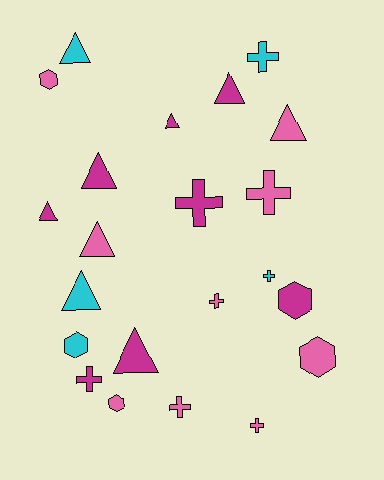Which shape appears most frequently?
Triangle, with 9 objects.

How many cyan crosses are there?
There are 2 cyan crosses.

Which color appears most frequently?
Pink, with 9 objects.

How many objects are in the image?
There are 22 objects.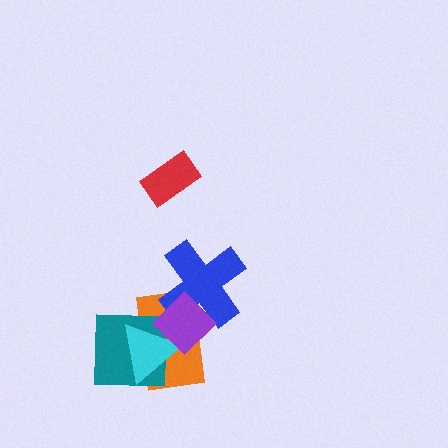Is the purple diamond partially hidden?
No, no other shape covers it.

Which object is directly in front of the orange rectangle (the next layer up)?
The teal square is directly in front of the orange rectangle.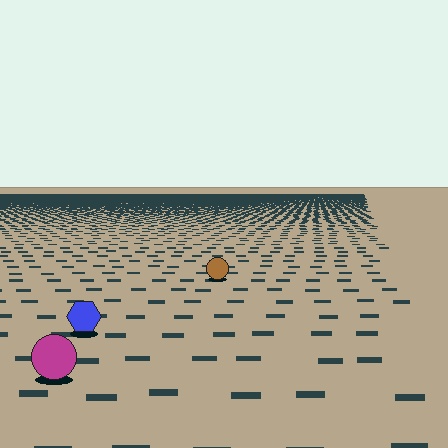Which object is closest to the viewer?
The magenta circle is closest. The texture marks near it are larger and more spread out.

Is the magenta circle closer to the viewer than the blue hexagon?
Yes. The magenta circle is closer — you can tell from the texture gradient: the ground texture is coarser near it.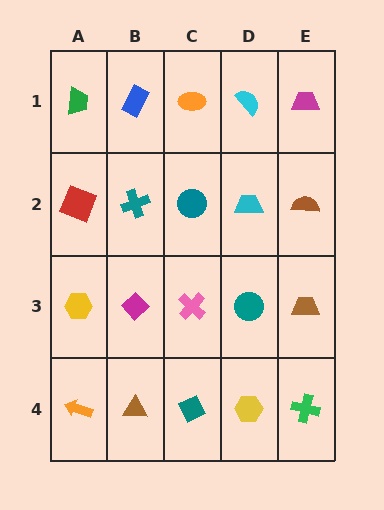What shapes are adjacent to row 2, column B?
A blue rectangle (row 1, column B), a magenta diamond (row 3, column B), a red square (row 2, column A), a teal circle (row 2, column C).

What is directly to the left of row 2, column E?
A cyan trapezoid.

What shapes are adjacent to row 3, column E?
A brown semicircle (row 2, column E), a green cross (row 4, column E), a teal circle (row 3, column D).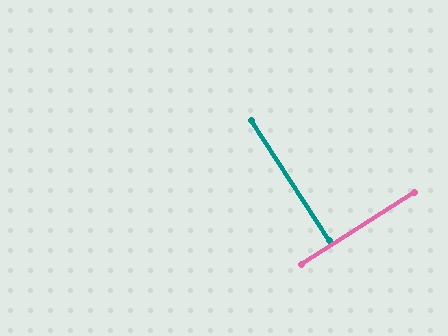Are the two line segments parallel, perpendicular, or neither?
Perpendicular — they meet at approximately 89°.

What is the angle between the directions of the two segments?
Approximately 89 degrees.